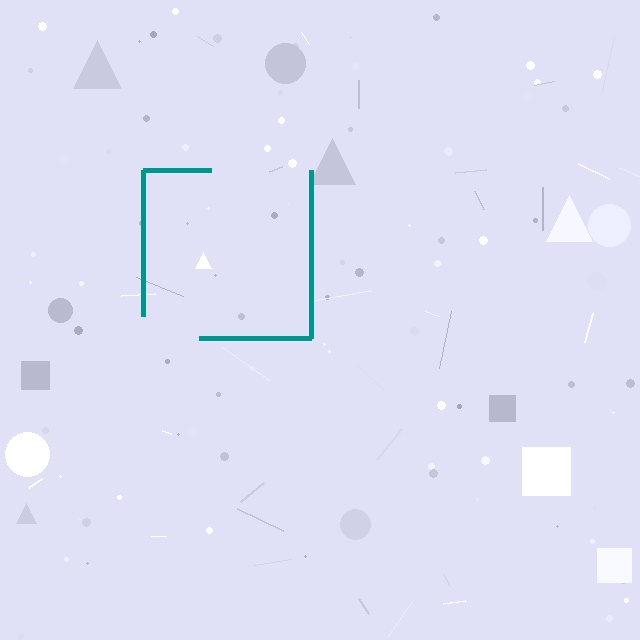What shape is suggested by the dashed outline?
The dashed outline suggests a square.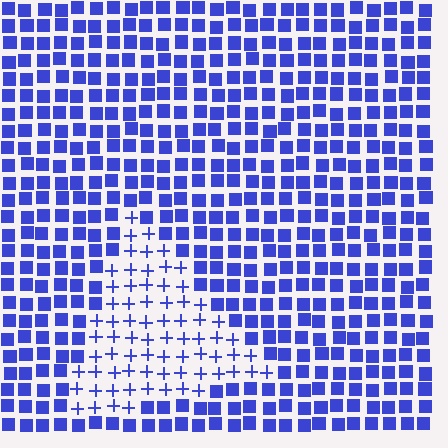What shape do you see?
I see a triangle.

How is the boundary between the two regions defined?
The boundary is defined by a change in element shape: plus signs inside vs. squares outside. All elements share the same color and spacing.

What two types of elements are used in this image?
The image uses plus signs inside the triangle region and squares outside it.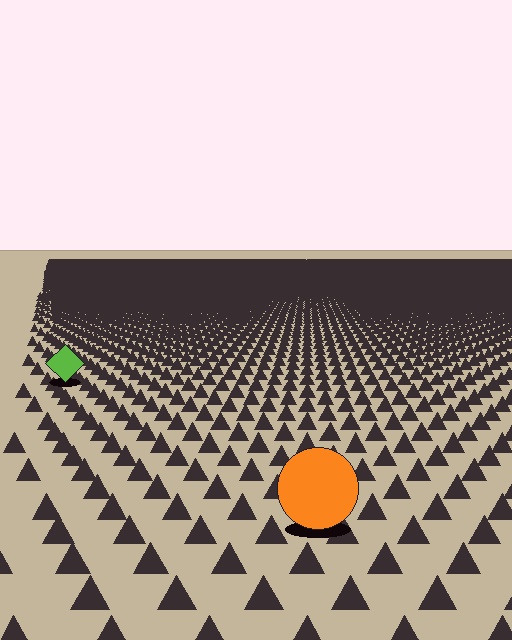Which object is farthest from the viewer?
The lime diamond is farthest from the viewer. It appears smaller and the ground texture around it is denser.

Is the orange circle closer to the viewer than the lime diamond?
Yes. The orange circle is closer — you can tell from the texture gradient: the ground texture is coarser near it.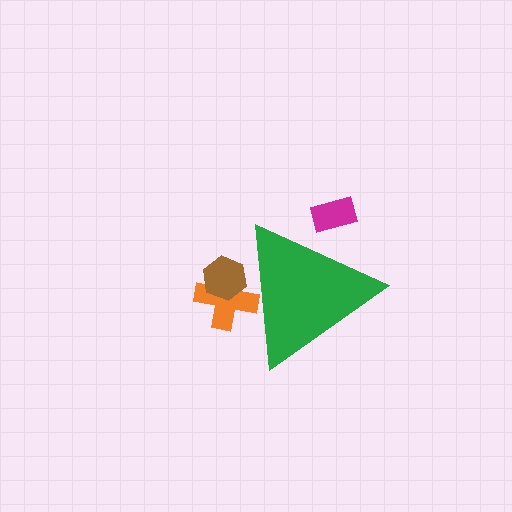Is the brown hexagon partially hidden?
Yes, the brown hexagon is partially hidden behind the green triangle.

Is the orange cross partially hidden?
Yes, the orange cross is partially hidden behind the green triangle.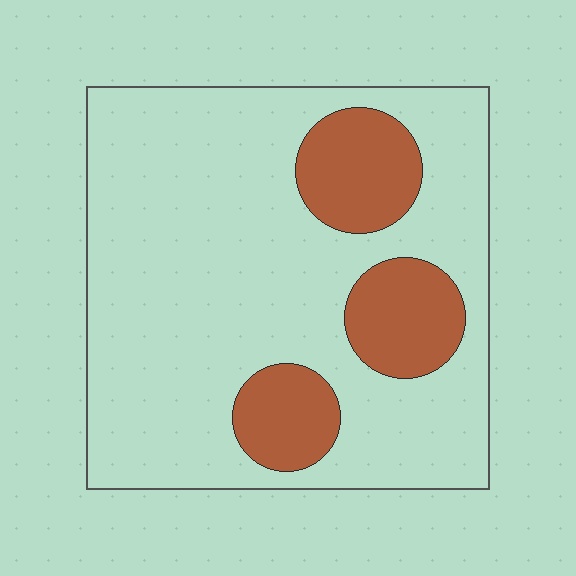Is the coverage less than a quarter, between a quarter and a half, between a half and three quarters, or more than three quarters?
Less than a quarter.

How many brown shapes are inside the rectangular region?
3.